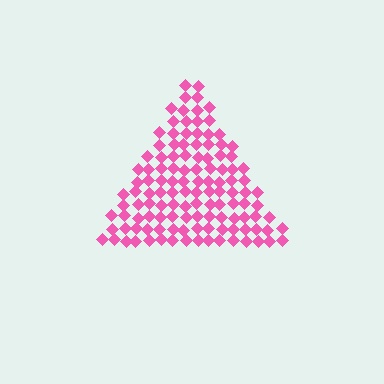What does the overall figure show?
The overall figure shows a triangle.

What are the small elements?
The small elements are diamonds.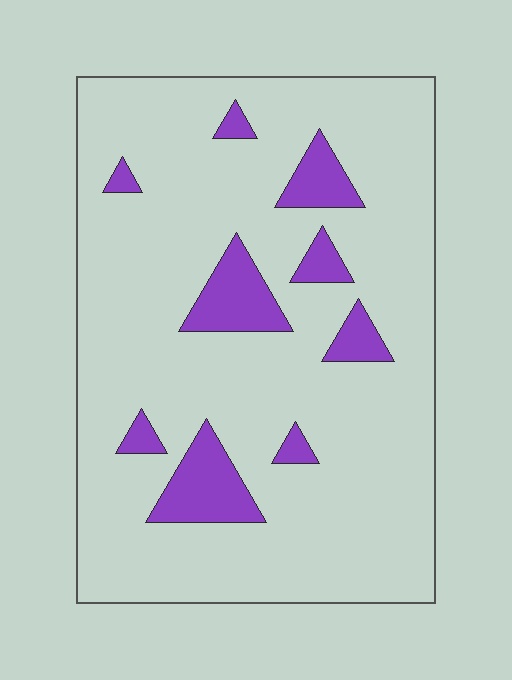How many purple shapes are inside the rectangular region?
9.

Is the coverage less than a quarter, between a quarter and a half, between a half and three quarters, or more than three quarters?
Less than a quarter.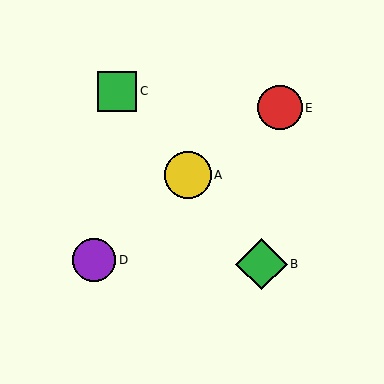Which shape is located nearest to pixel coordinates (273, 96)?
The red circle (labeled E) at (280, 108) is nearest to that location.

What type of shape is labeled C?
Shape C is a green square.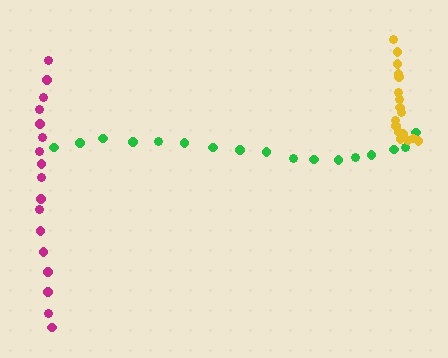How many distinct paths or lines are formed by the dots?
There are 3 distinct paths.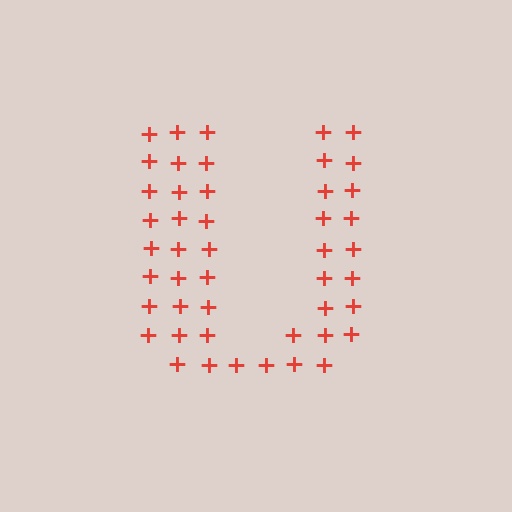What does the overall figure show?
The overall figure shows the letter U.